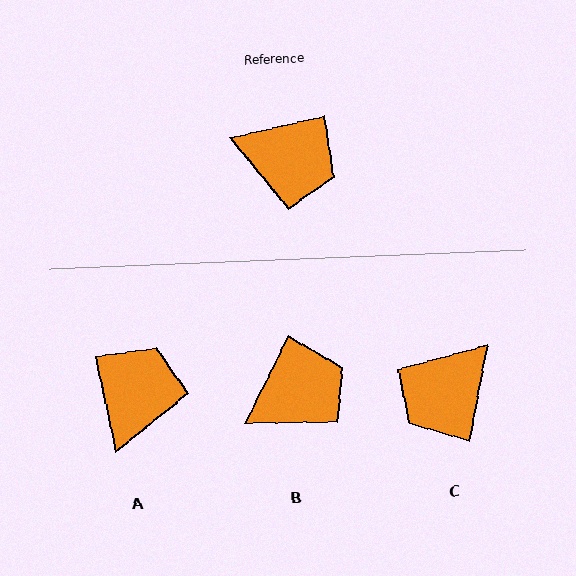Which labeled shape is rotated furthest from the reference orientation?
C, about 114 degrees away.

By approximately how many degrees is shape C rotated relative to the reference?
Approximately 114 degrees clockwise.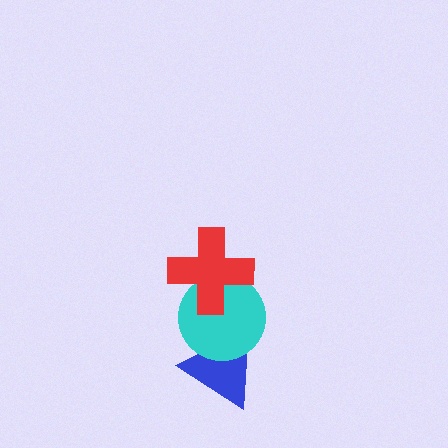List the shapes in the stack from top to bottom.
From top to bottom: the red cross, the cyan circle, the blue triangle.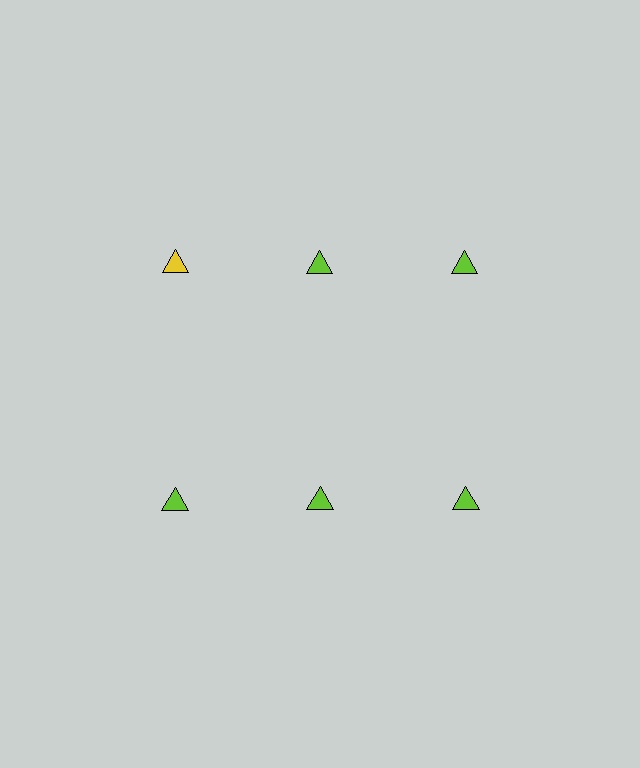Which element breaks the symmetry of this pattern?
The yellow triangle in the top row, leftmost column breaks the symmetry. All other shapes are lime triangles.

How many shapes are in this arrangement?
There are 6 shapes arranged in a grid pattern.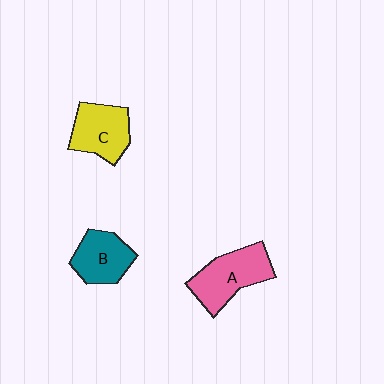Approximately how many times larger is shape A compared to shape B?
Approximately 1.3 times.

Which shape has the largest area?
Shape A (pink).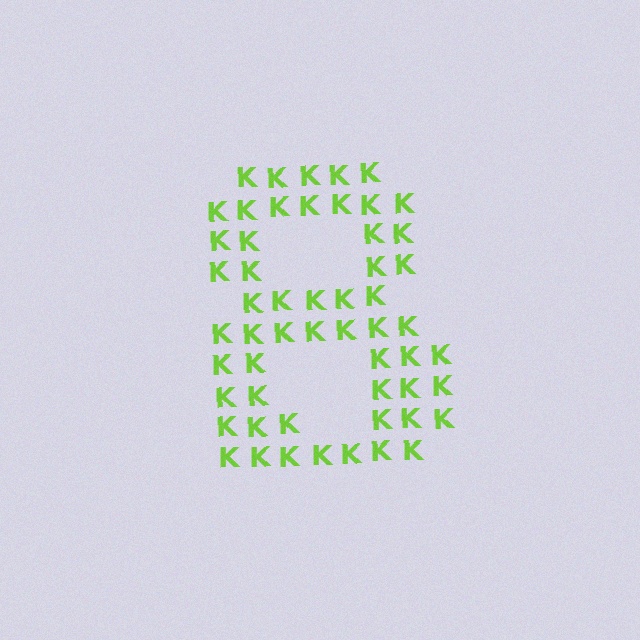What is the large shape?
The large shape is the digit 8.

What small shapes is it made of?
It is made of small letter K's.